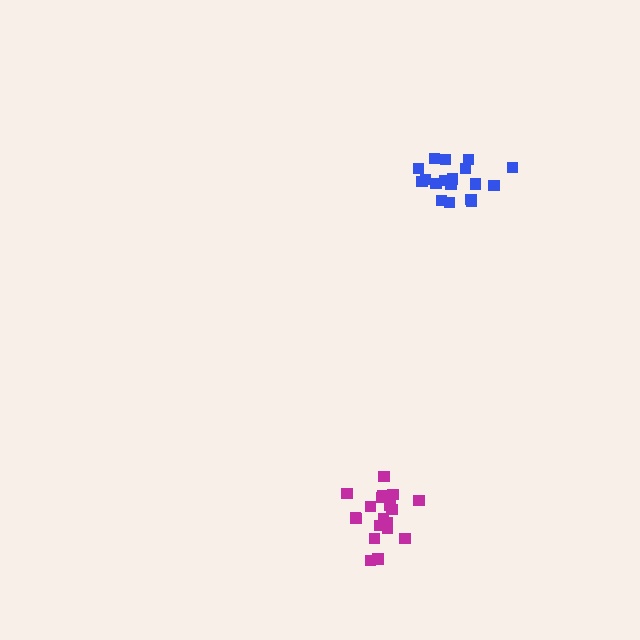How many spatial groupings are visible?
There are 2 spatial groupings.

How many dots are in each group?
Group 1: 19 dots, Group 2: 19 dots (38 total).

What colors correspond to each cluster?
The clusters are colored: magenta, blue.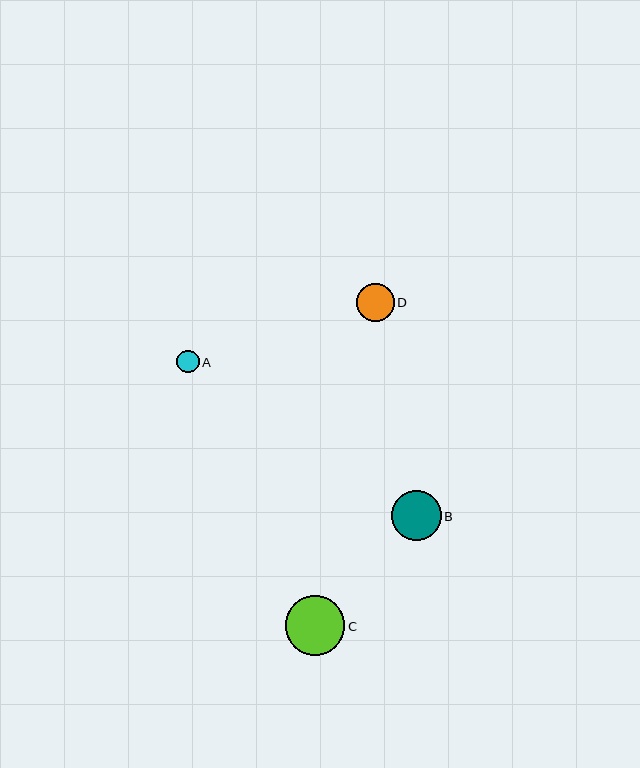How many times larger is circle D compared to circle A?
Circle D is approximately 1.7 times the size of circle A.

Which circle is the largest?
Circle C is the largest with a size of approximately 59 pixels.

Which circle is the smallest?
Circle A is the smallest with a size of approximately 22 pixels.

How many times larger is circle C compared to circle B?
Circle C is approximately 1.2 times the size of circle B.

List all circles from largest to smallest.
From largest to smallest: C, B, D, A.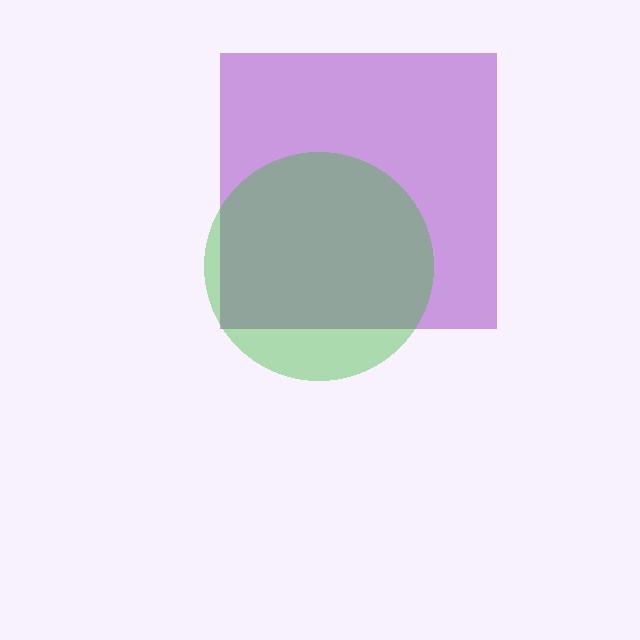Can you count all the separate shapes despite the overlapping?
Yes, there are 2 separate shapes.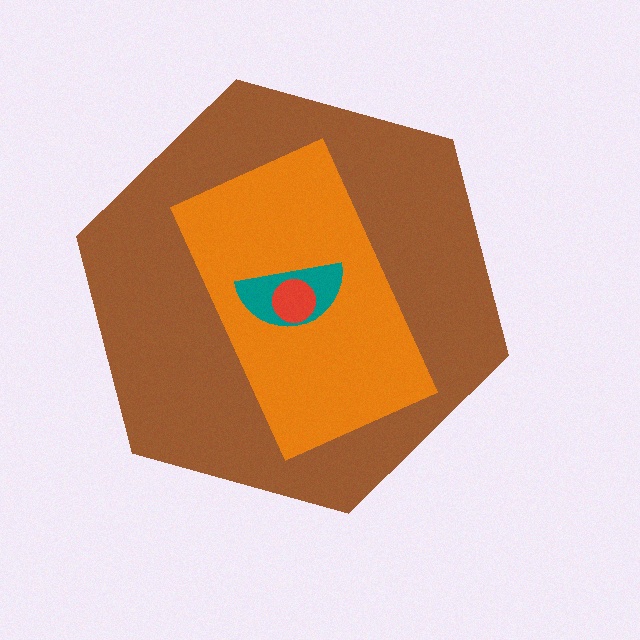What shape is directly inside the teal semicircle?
The red circle.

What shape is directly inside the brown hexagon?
The orange rectangle.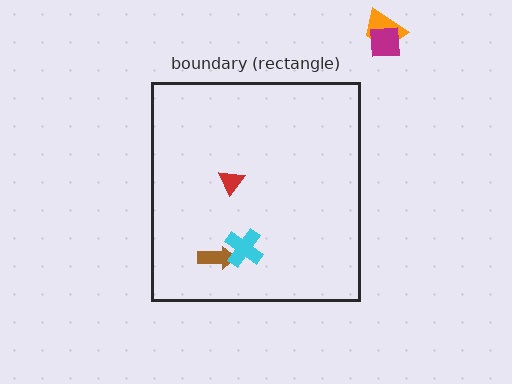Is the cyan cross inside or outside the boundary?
Inside.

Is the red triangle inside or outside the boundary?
Inside.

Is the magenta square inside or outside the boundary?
Outside.